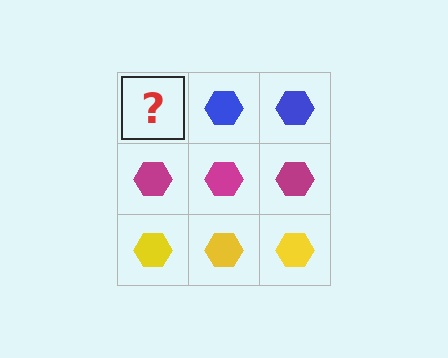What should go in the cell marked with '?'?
The missing cell should contain a blue hexagon.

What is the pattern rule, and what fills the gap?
The rule is that each row has a consistent color. The gap should be filled with a blue hexagon.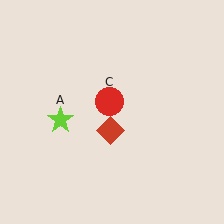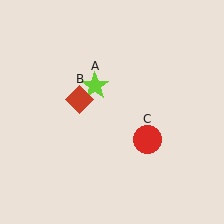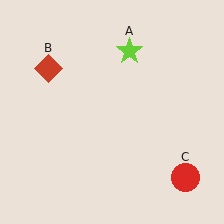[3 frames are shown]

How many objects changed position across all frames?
3 objects changed position: lime star (object A), red diamond (object B), red circle (object C).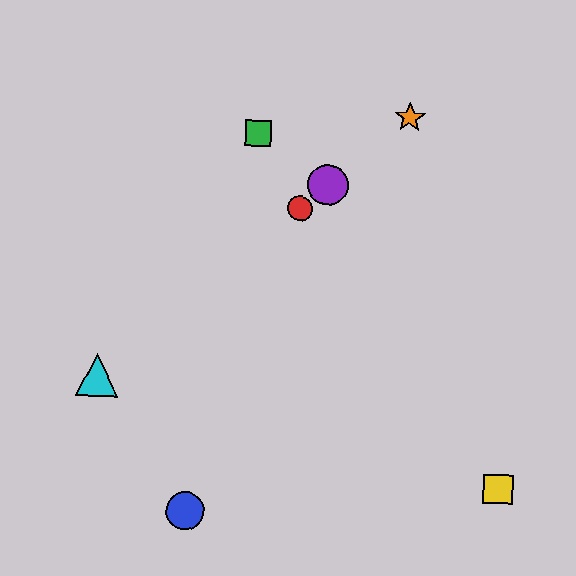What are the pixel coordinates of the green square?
The green square is at (258, 133).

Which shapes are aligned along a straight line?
The red circle, the purple circle, the orange star, the cyan triangle are aligned along a straight line.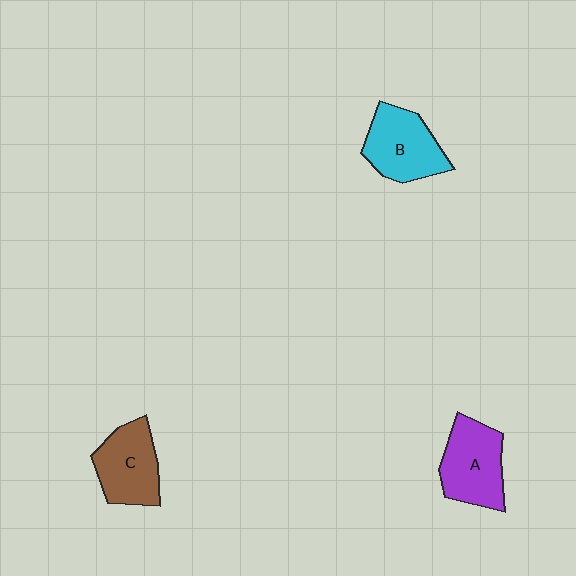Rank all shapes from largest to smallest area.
From largest to smallest: A (purple), B (cyan), C (brown).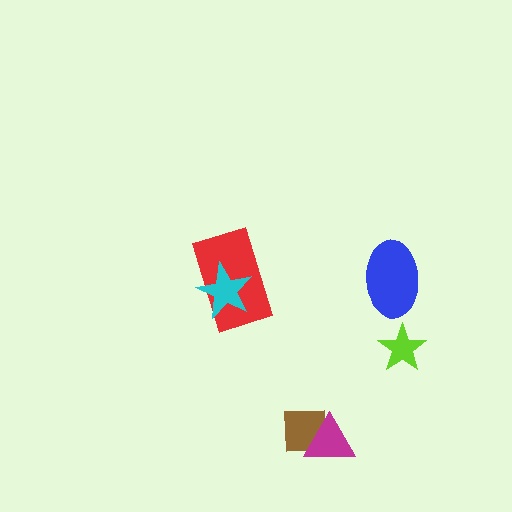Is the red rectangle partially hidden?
Yes, it is partially covered by another shape.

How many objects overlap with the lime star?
0 objects overlap with the lime star.